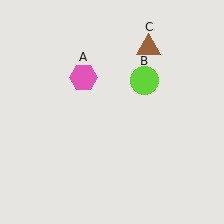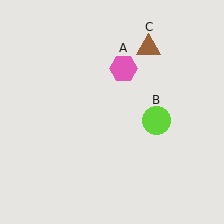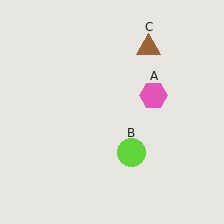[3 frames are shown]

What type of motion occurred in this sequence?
The pink hexagon (object A), lime circle (object B) rotated clockwise around the center of the scene.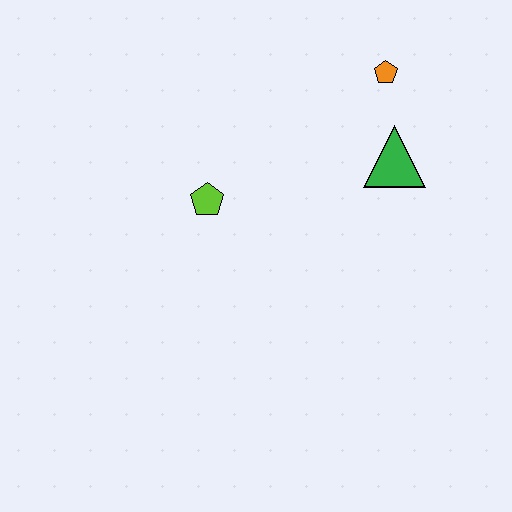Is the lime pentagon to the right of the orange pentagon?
No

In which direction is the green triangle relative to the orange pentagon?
The green triangle is below the orange pentagon.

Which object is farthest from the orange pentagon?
The lime pentagon is farthest from the orange pentagon.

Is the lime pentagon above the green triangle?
No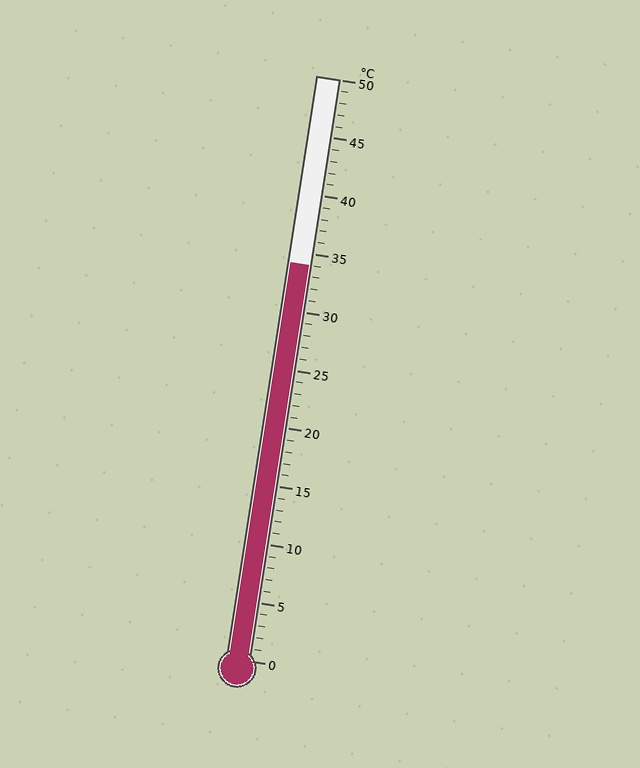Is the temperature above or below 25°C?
The temperature is above 25°C.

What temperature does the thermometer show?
The thermometer shows approximately 34°C.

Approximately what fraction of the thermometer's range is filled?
The thermometer is filled to approximately 70% of its range.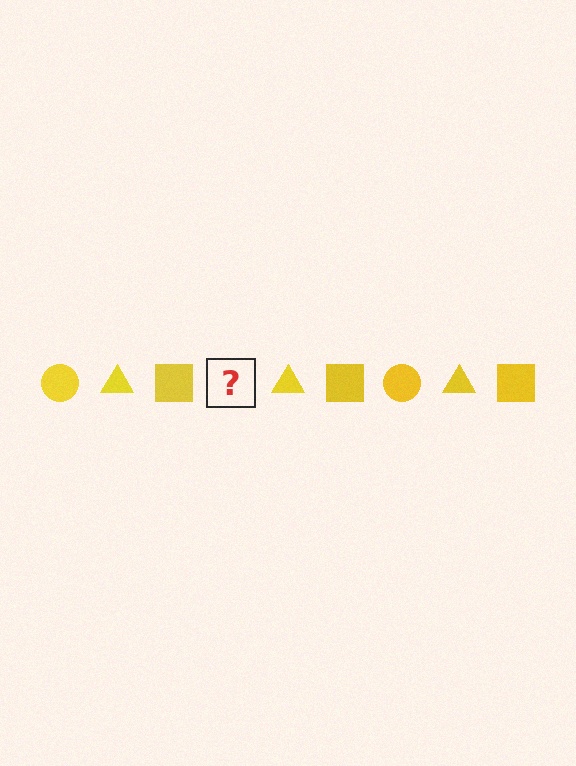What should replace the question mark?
The question mark should be replaced with a yellow circle.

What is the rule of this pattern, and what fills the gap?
The rule is that the pattern cycles through circle, triangle, square shapes in yellow. The gap should be filled with a yellow circle.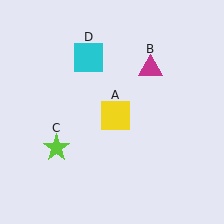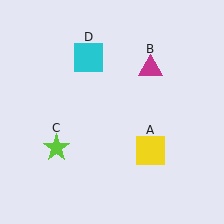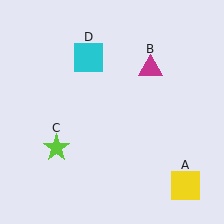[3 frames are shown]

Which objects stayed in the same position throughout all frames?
Magenta triangle (object B) and lime star (object C) and cyan square (object D) remained stationary.